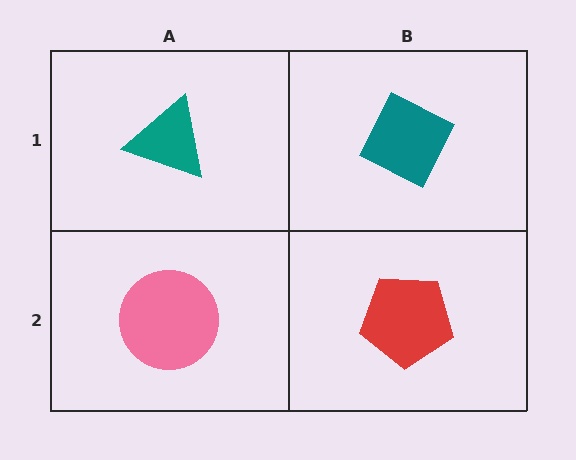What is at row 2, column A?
A pink circle.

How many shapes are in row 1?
2 shapes.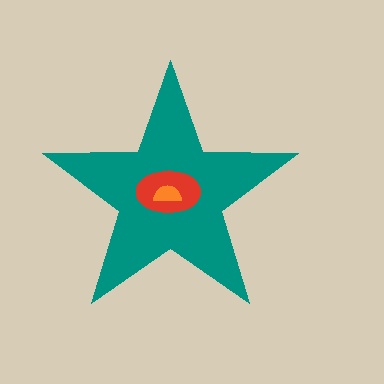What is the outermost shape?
The teal star.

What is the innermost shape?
The orange semicircle.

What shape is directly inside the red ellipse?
The orange semicircle.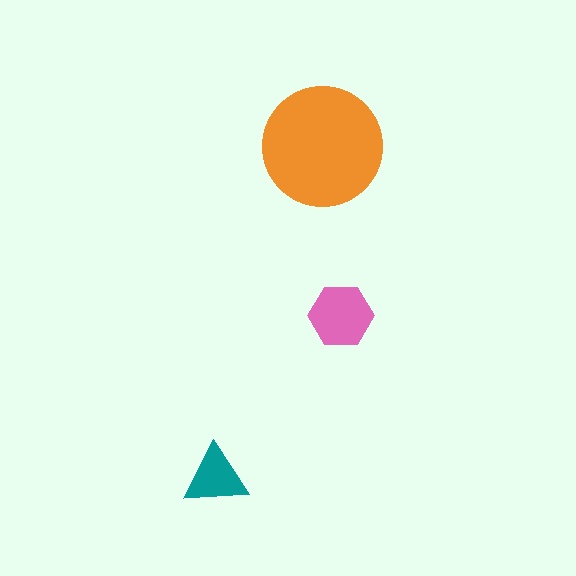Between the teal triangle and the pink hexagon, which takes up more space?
The pink hexagon.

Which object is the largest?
The orange circle.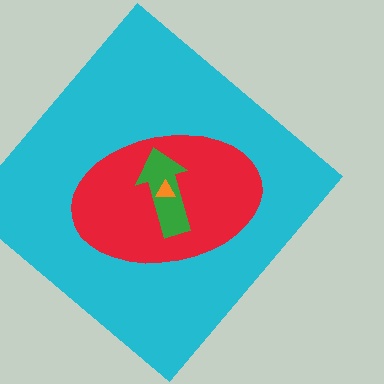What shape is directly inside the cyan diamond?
The red ellipse.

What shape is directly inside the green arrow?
The orange triangle.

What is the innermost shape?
The orange triangle.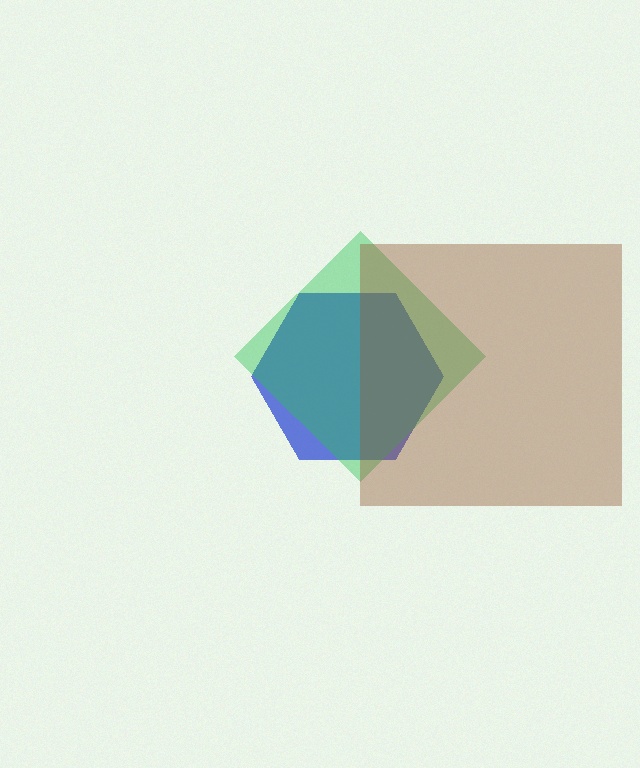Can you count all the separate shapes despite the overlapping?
Yes, there are 3 separate shapes.